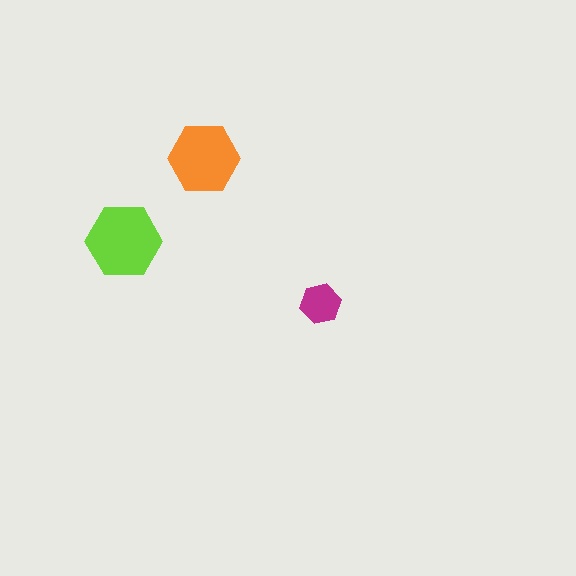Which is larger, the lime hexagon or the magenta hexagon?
The lime one.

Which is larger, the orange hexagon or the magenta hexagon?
The orange one.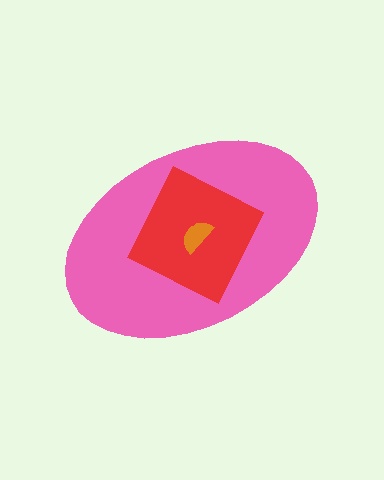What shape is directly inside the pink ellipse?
The red diamond.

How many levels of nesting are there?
3.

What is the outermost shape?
The pink ellipse.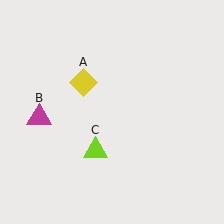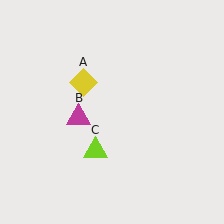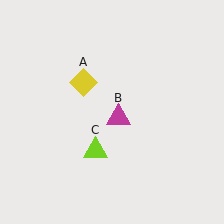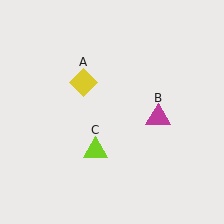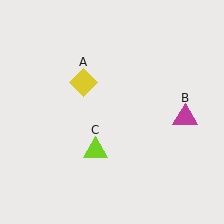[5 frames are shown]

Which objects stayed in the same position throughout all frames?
Yellow diamond (object A) and lime triangle (object C) remained stationary.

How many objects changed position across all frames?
1 object changed position: magenta triangle (object B).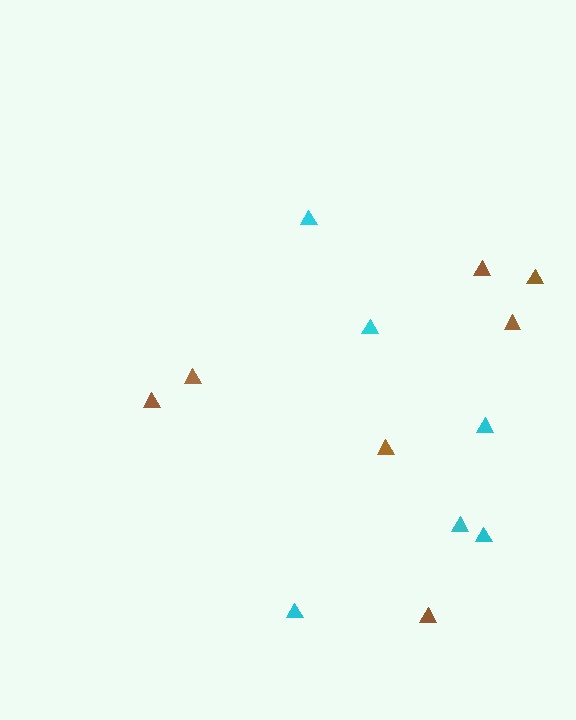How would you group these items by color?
There are 2 groups: one group of brown triangles (7) and one group of cyan triangles (6).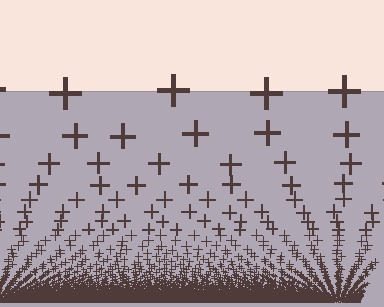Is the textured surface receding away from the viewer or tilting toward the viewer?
The surface appears to tilt toward the viewer. Texture elements get larger and sparser toward the top.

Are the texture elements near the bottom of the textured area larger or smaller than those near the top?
Smaller. The gradient is inverted — elements near the bottom are smaller and denser.